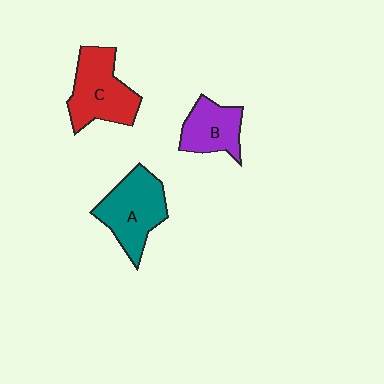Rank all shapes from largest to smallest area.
From largest to smallest: C (red), A (teal), B (purple).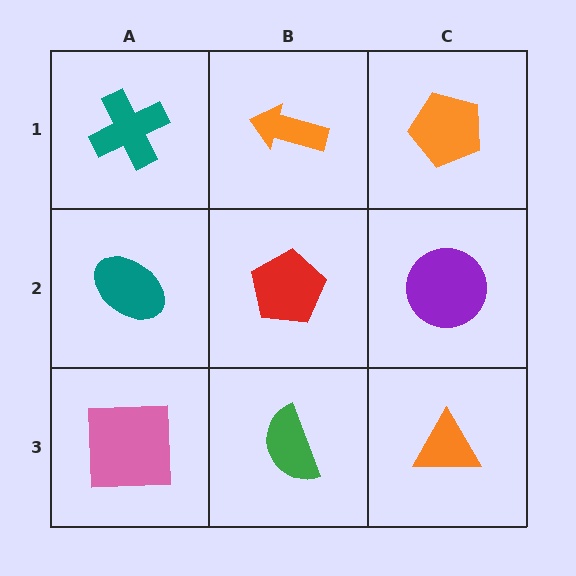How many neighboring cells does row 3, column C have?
2.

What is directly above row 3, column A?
A teal ellipse.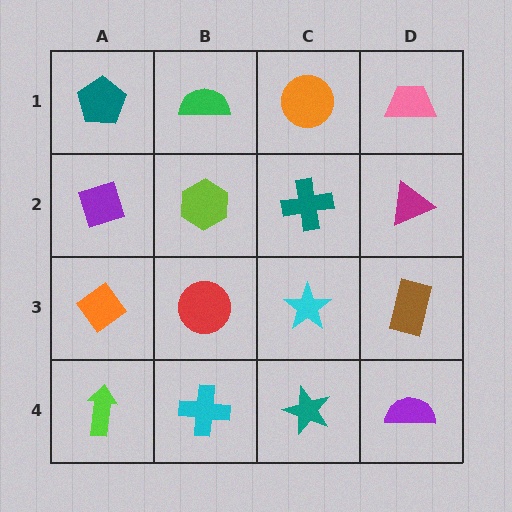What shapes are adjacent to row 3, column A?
A purple diamond (row 2, column A), a lime arrow (row 4, column A), a red circle (row 3, column B).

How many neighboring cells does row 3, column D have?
3.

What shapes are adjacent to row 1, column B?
A lime hexagon (row 2, column B), a teal pentagon (row 1, column A), an orange circle (row 1, column C).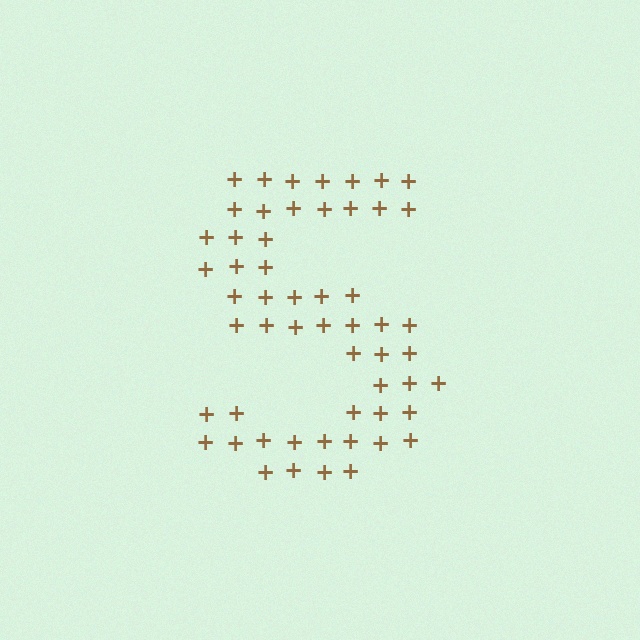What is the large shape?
The large shape is the letter S.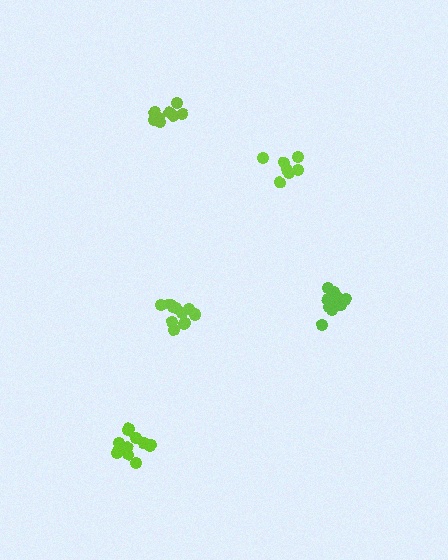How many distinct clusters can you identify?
There are 5 distinct clusters.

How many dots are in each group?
Group 1: 8 dots, Group 2: 12 dots, Group 3: 11 dots, Group 4: 7 dots, Group 5: 11 dots (49 total).